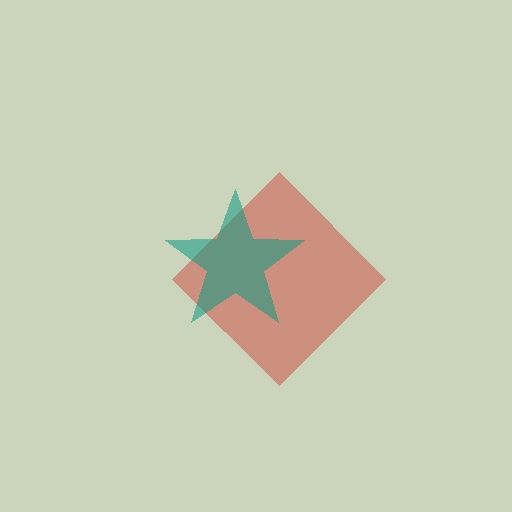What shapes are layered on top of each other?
The layered shapes are: a red diamond, a teal star.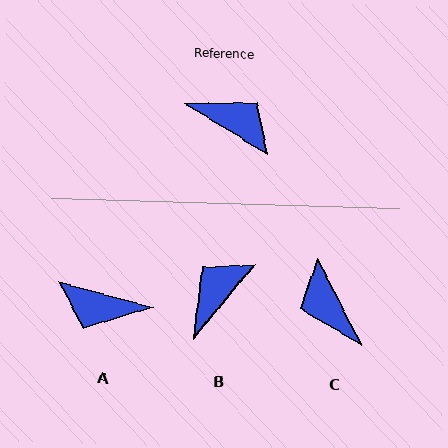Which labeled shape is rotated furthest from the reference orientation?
A, about 164 degrees away.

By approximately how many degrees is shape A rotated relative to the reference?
Approximately 164 degrees clockwise.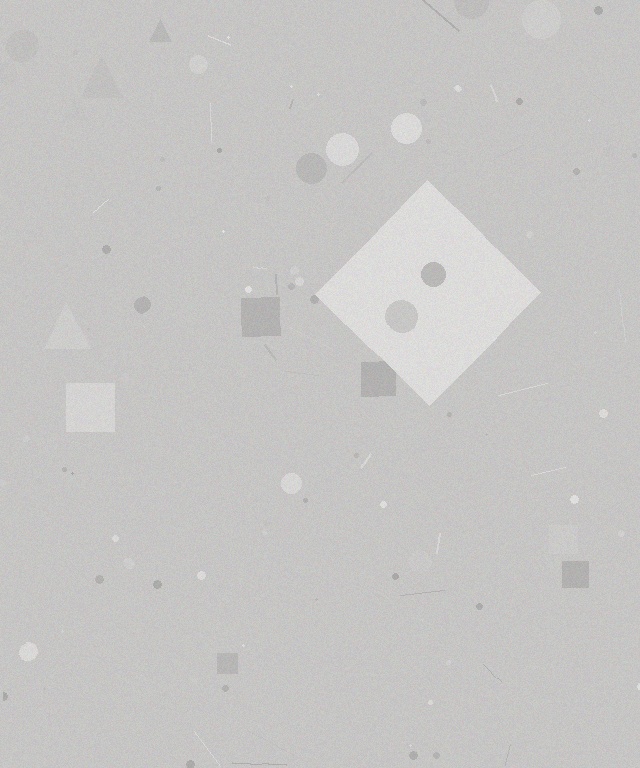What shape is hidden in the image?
A diamond is hidden in the image.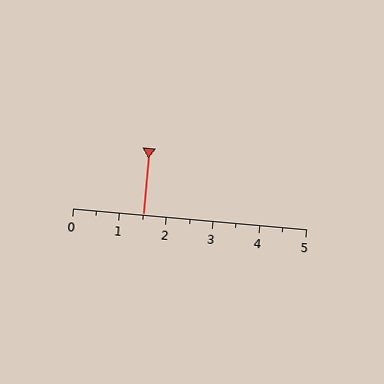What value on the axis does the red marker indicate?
The marker indicates approximately 1.5.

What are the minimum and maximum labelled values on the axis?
The axis runs from 0 to 5.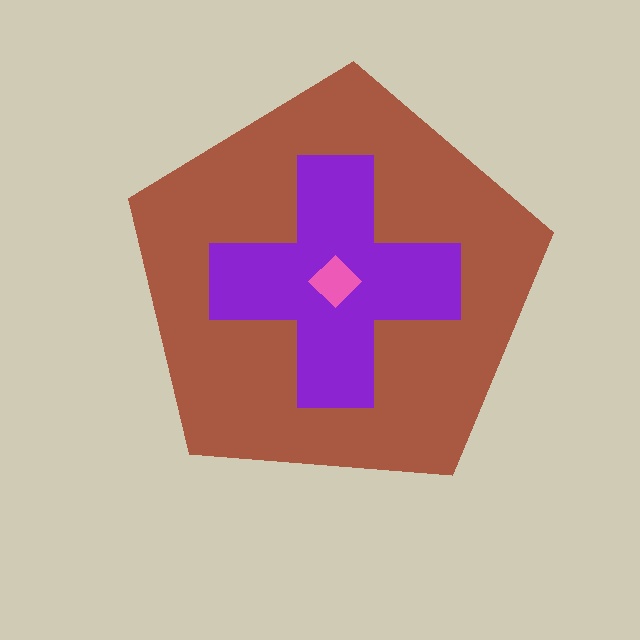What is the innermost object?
The pink diamond.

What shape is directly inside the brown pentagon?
The purple cross.